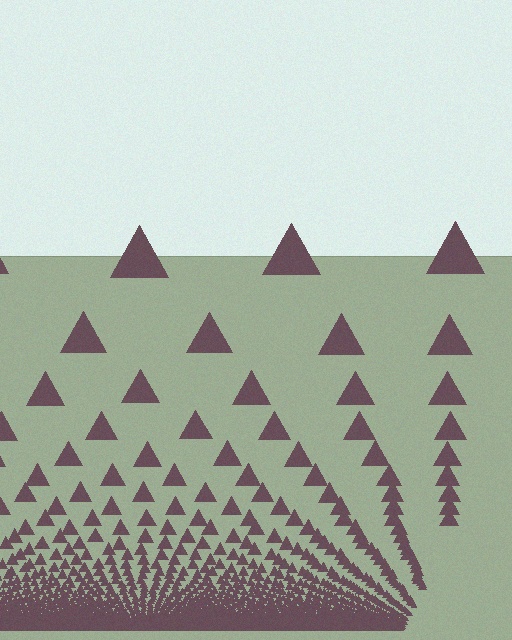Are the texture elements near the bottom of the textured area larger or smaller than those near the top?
Smaller. The gradient is inverted — elements near the bottom are smaller and denser.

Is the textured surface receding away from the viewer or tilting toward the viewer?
The surface appears to tilt toward the viewer. Texture elements get larger and sparser toward the top.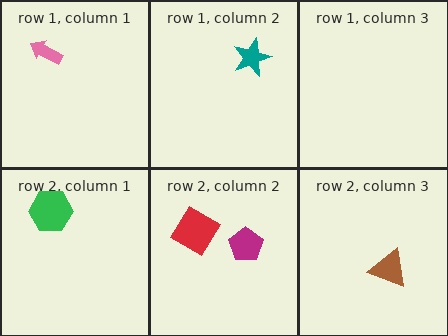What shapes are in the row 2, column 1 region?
The green hexagon.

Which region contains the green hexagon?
The row 2, column 1 region.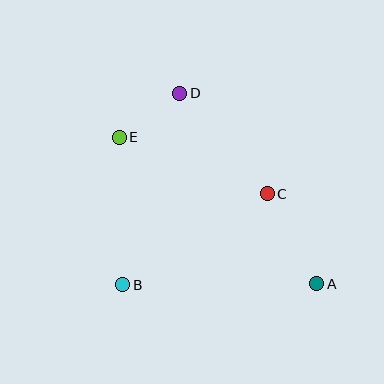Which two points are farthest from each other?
Points A and E are farthest from each other.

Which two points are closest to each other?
Points D and E are closest to each other.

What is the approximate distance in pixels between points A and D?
The distance between A and D is approximately 235 pixels.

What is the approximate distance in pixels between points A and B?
The distance between A and B is approximately 194 pixels.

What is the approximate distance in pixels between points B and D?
The distance between B and D is approximately 200 pixels.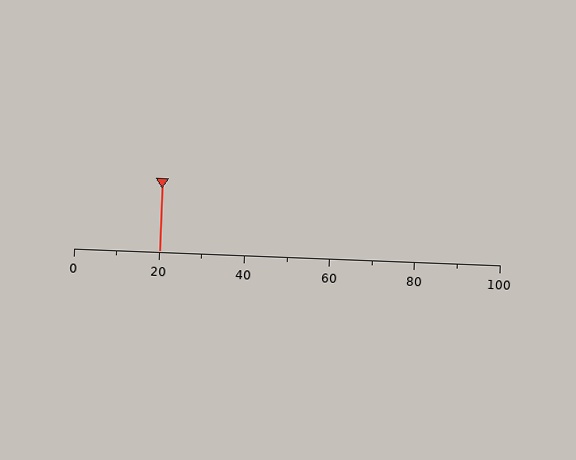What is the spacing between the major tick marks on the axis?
The major ticks are spaced 20 apart.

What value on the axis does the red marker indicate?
The marker indicates approximately 20.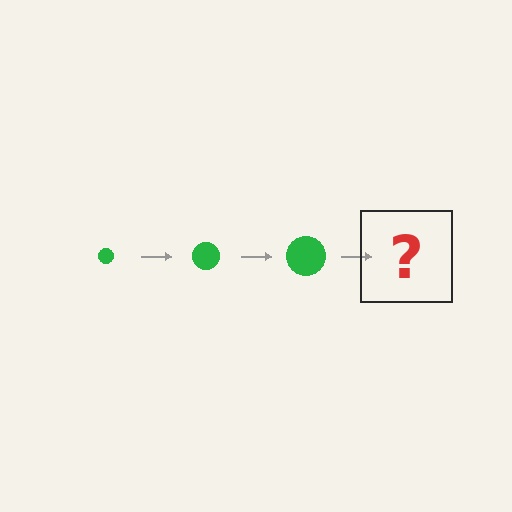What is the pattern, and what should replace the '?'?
The pattern is that the circle gets progressively larger each step. The '?' should be a green circle, larger than the previous one.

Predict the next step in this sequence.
The next step is a green circle, larger than the previous one.